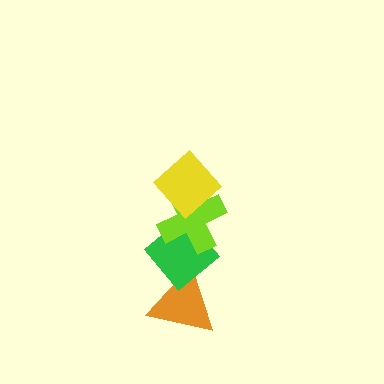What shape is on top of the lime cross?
The yellow diamond is on top of the lime cross.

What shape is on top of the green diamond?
The lime cross is on top of the green diamond.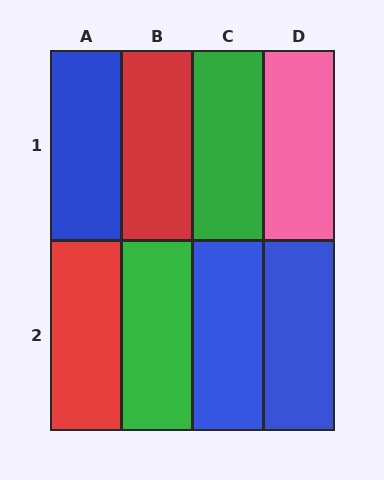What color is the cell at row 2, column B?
Green.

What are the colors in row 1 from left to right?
Blue, red, green, pink.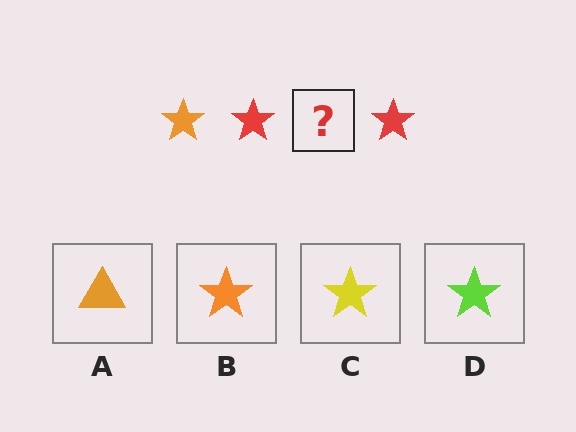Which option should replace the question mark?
Option B.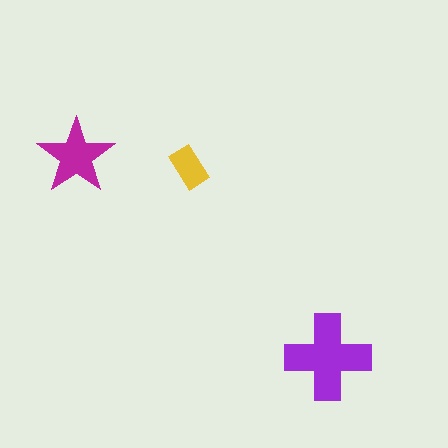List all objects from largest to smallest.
The purple cross, the magenta star, the yellow rectangle.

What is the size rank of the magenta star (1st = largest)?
2nd.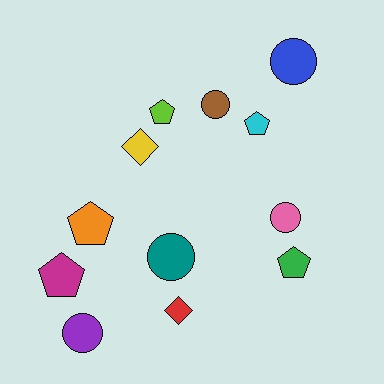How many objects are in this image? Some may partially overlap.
There are 12 objects.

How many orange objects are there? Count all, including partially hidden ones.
There is 1 orange object.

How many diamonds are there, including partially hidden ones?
There are 2 diamonds.